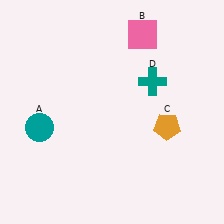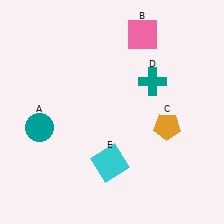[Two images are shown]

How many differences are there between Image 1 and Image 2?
There is 1 difference between the two images.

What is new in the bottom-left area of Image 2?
A cyan square (E) was added in the bottom-left area of Image 2.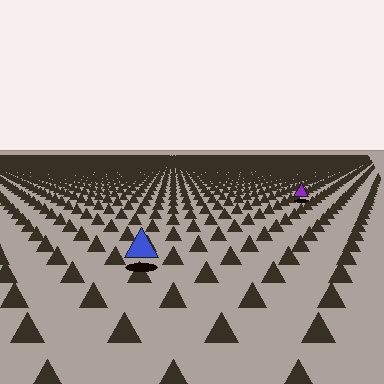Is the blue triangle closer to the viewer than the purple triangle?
Yes. The blue triangle is closer — you can tell from the texture gradient: the ground texture is coarser near it.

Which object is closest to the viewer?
The blue triangle is closest. The texture marks near it are larger and more spread out.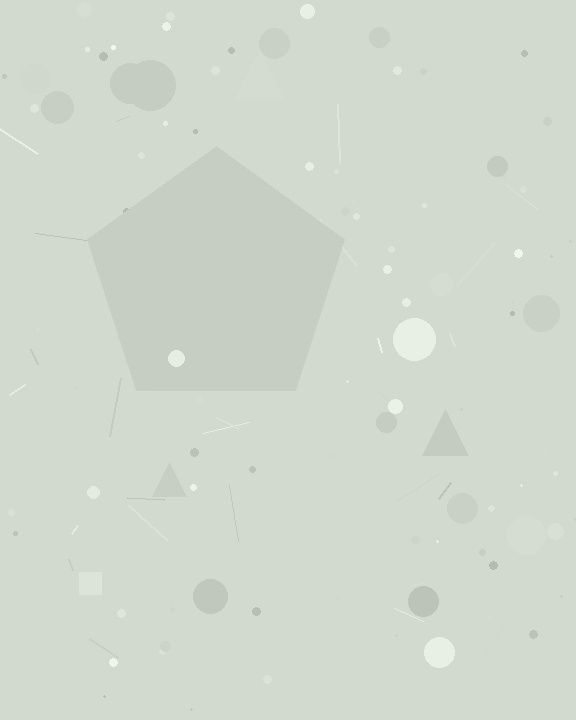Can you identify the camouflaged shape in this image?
The camouflaged shape is a pentagon.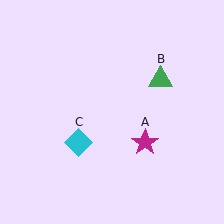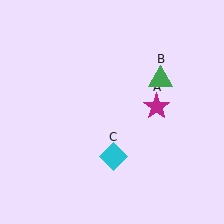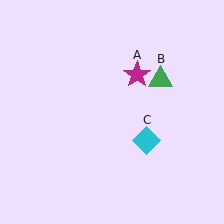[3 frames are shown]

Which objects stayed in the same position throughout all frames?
Green triangle (object B) remained stationary.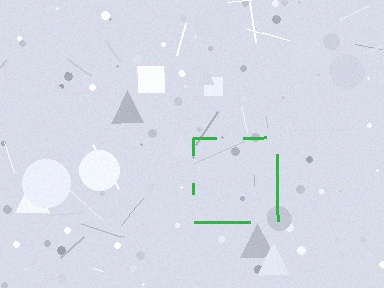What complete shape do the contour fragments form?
The contour fragments form a square.